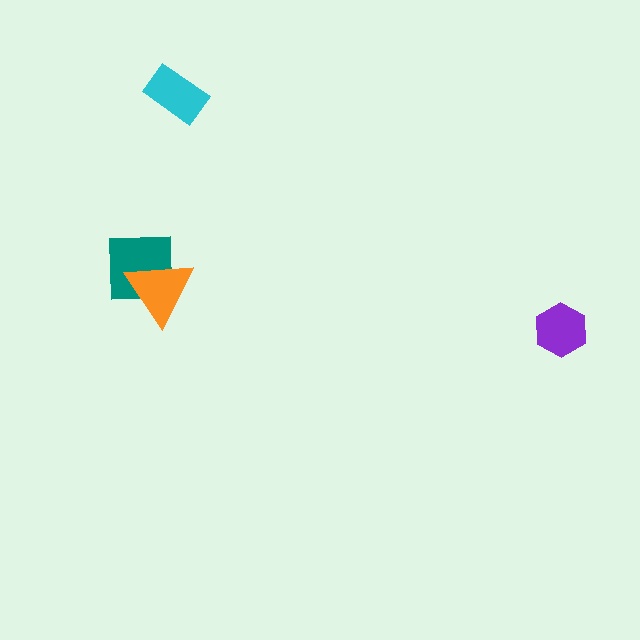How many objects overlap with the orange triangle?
1 object overlaps with the orange triangle.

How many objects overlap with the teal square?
1 object overlaps with the teal square.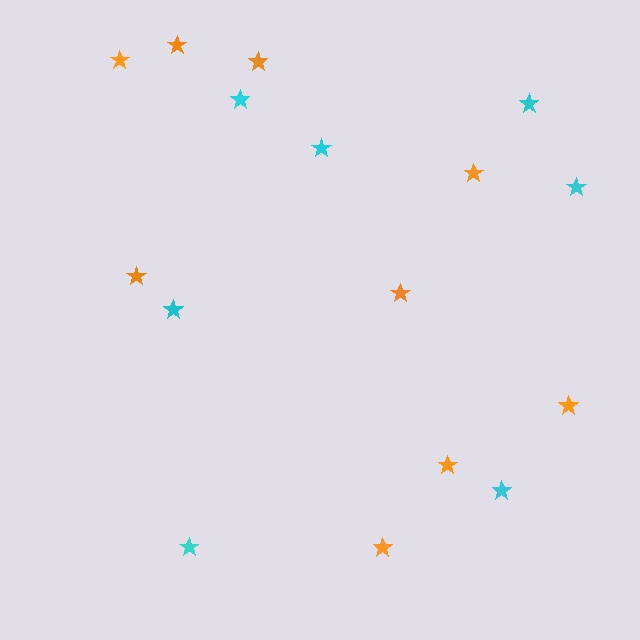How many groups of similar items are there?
There are 2 groups: one group of orange stars (9) and one group of cyan stars (7).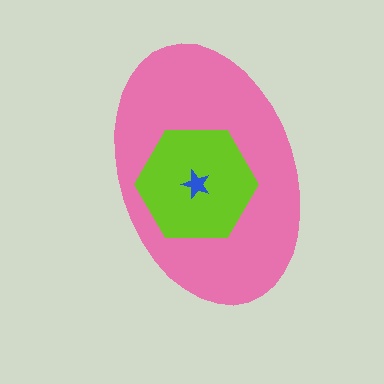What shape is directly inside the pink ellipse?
The lime hexagon.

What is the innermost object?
The blue star.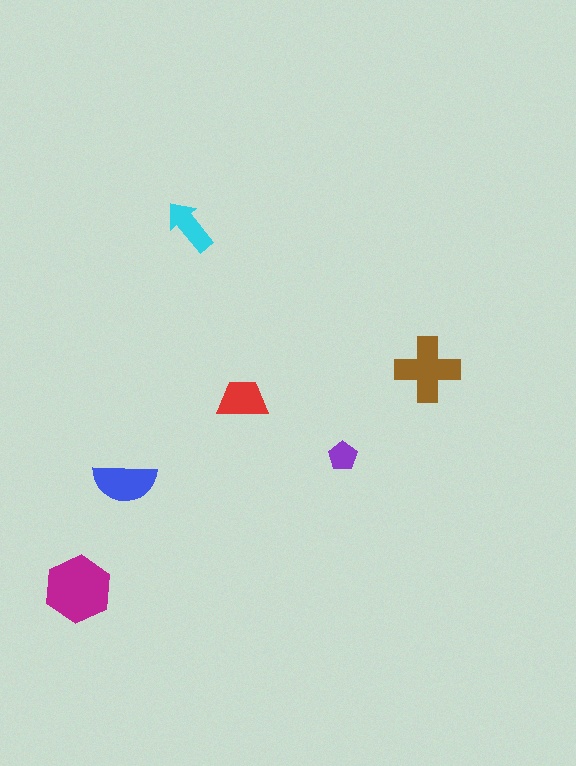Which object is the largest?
The magenta hexagon.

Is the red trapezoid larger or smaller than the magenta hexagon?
Smaller.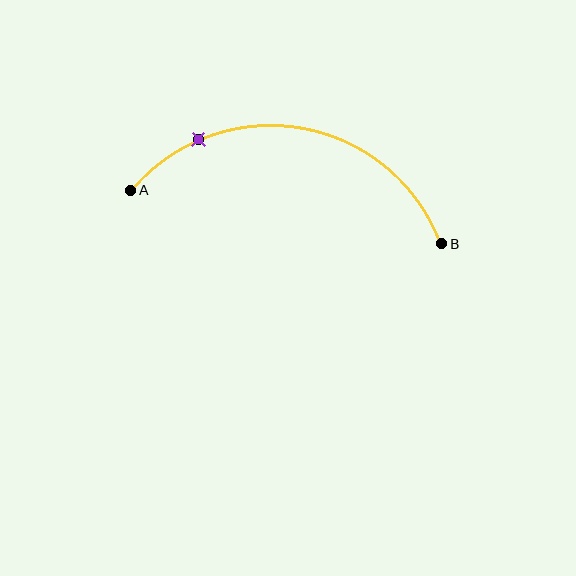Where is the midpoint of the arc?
The arc midpoint is the point on the curve farthest from the straight line joining A and B. It sits above that line.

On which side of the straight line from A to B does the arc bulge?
The arc bulges above the straight line connecting A and B.